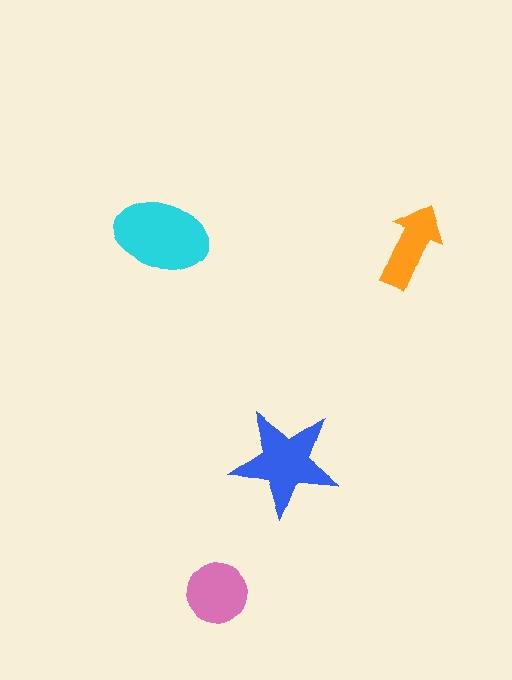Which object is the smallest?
The orange arrow.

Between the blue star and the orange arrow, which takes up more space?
The blue star.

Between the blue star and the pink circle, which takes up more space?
The blue star.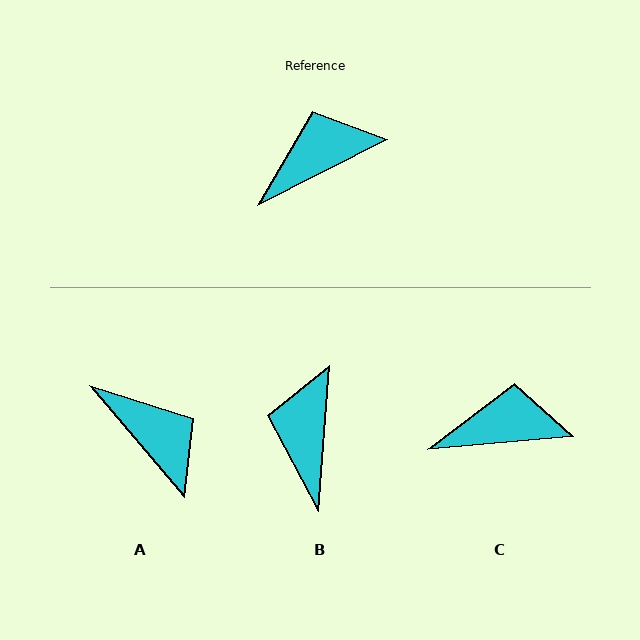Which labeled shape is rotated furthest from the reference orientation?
A, about 77 degrees away.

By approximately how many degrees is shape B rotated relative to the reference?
Approximately 59 degrees counter-clockwise.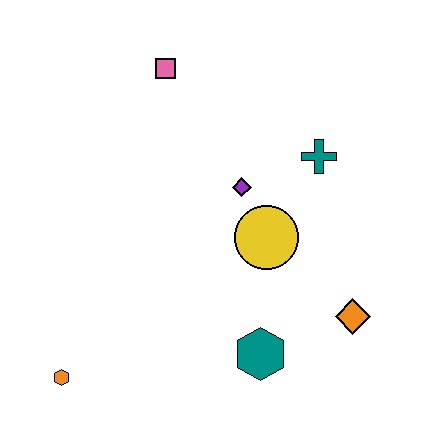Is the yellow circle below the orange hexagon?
No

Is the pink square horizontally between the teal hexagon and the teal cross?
No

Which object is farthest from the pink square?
The orange hexagon is farthest from the pink square.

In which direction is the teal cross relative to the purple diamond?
The teal cross is to the right of the purple diamond.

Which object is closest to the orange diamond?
The teal hexagon is closest to the orange diamond.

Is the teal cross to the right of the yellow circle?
Yes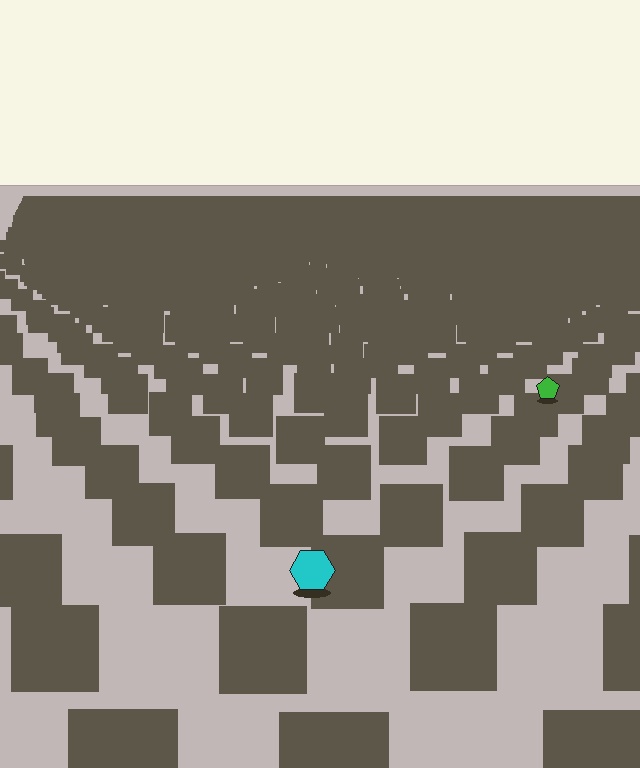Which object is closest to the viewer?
The cyan hexagon is closest. The texture marks near it are larger and more spread out.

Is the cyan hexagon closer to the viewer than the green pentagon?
Yes. The cyan hexagon is closer — you can tell from the texture gradient: the ground texture is coarser near it.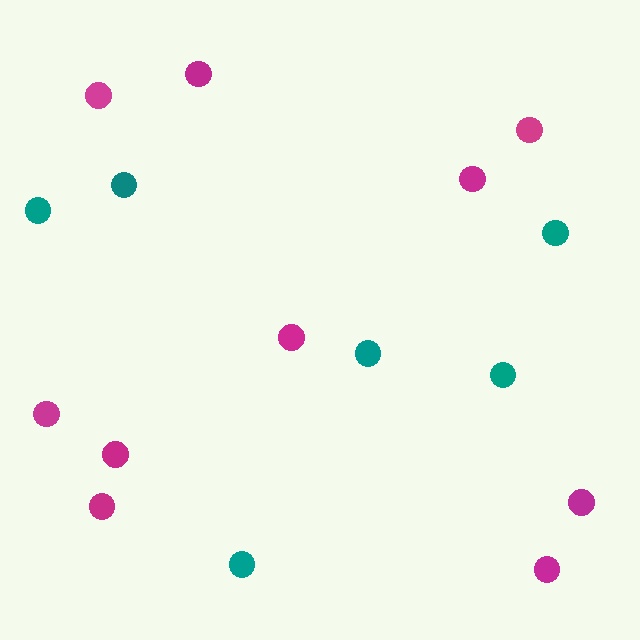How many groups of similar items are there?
There are 2 groups: one group of magenta circles (10) and one group of teal circles (6).